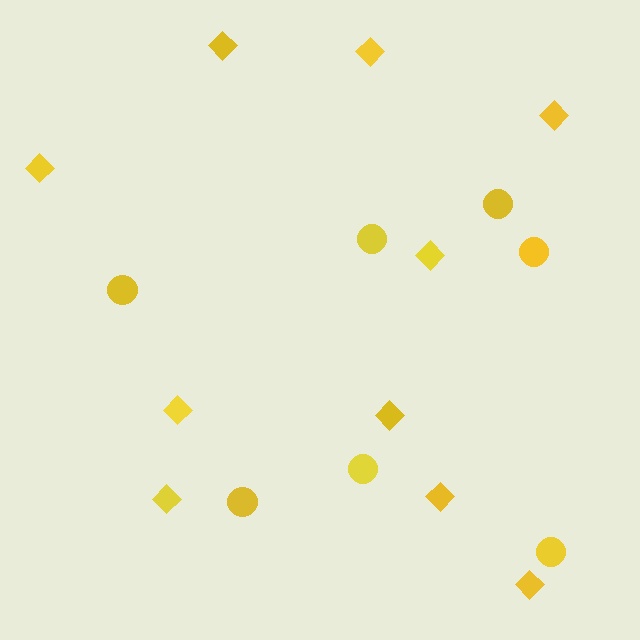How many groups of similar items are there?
There are 2 groups: one group of circles (7) and one group of diamonds (10).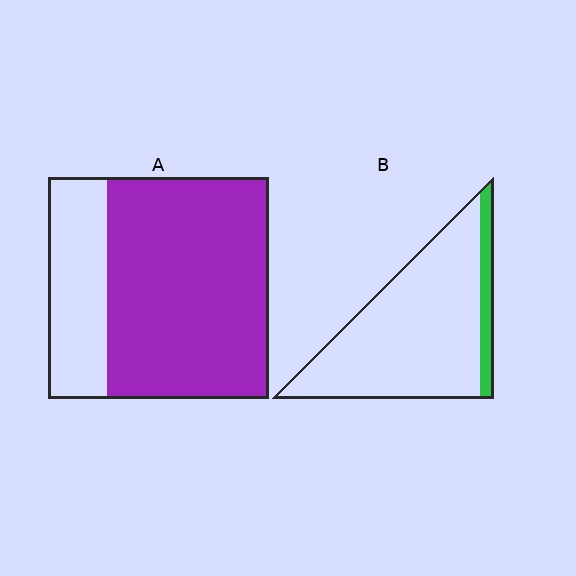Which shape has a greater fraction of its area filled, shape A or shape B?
Shape A.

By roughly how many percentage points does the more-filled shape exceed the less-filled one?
By roughly 60 percentage points (A over B).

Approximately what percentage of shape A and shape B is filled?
A is approximately 75% and B is approximately 10%.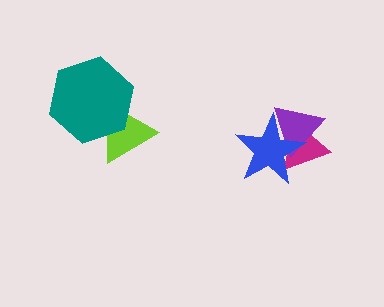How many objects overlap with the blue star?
2 objects overlap with the blue star.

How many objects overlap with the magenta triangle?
2 objects overlap with the magenta triangle.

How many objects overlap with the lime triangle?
1 object overlaps with the lime triangle.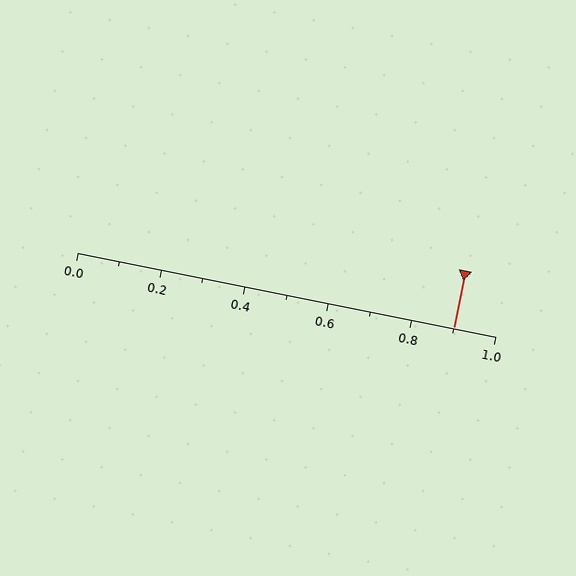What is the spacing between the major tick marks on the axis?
The major ticks are spaced 0.2 apart.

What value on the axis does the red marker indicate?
The marker indicates approximately 0.9.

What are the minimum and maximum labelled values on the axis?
The axis runs from 0.0 to 1.0.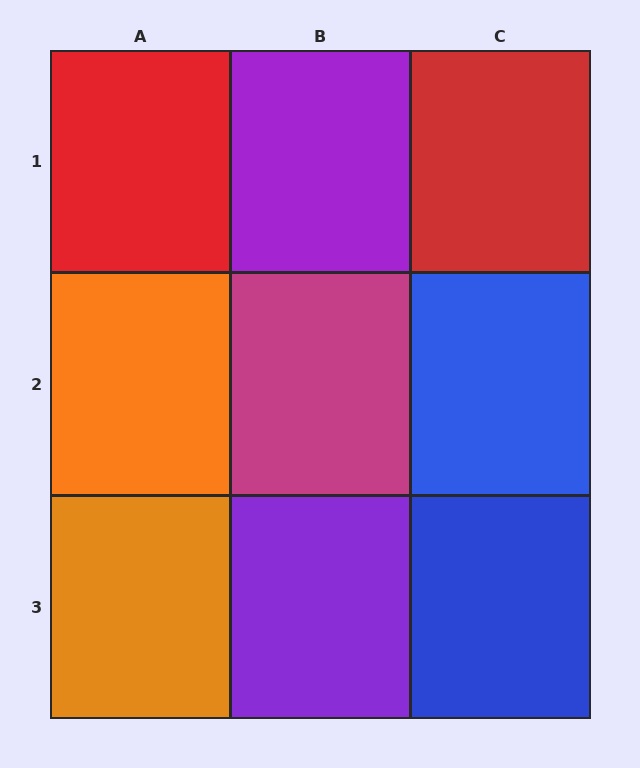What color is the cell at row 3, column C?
Blue.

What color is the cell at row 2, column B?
Magenta.